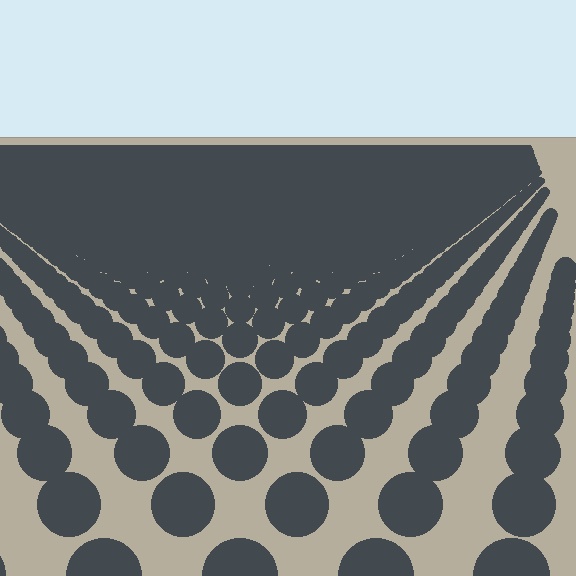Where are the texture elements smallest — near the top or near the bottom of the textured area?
Near the top.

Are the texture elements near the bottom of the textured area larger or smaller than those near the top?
Larger. Near the bottom, elements are closer to the viewer and appear at a bigger on-screen size.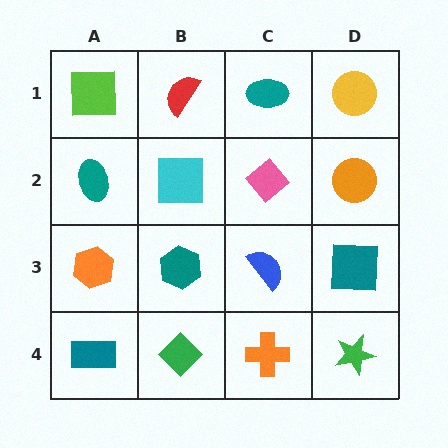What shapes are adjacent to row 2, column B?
A red semicircle (row 1, column B), a teal hexagon (row 3, column B), a teal ellipse (row 2, column A), a pink diamond (row 2, column C).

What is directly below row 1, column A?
A teal ellipse.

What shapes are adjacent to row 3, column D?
An orange circle (row 2, column D), a green star (row 4, column D), a blue semicircle (row 3, column C).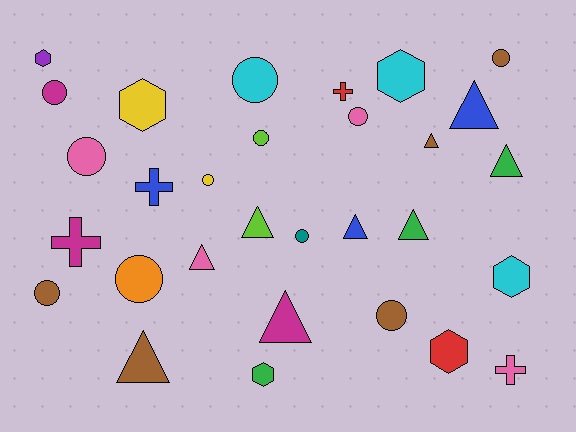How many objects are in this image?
There are 30 objects.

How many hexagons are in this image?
There are 6 hexagons.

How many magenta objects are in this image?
There are 3 magenta objects.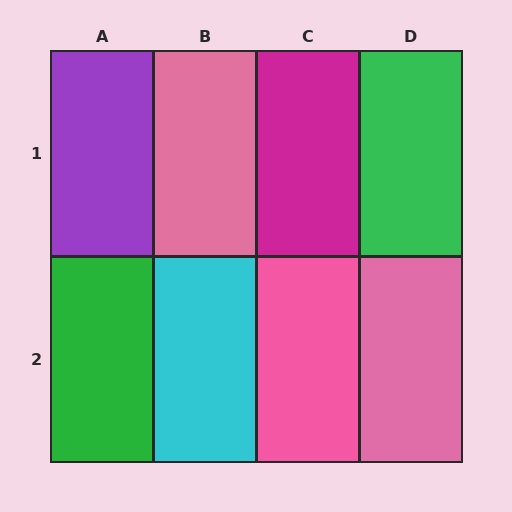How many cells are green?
2 cells are green.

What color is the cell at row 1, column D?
Green.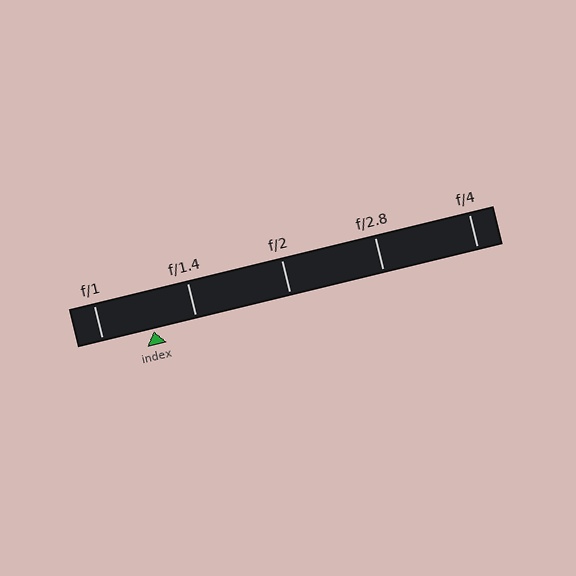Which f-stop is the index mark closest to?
The index mark is closest to f/1.4.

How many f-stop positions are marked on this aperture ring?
There are 5 f-stop positions marked.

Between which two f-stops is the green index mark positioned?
The index mark is between f/1 and f/1.4.